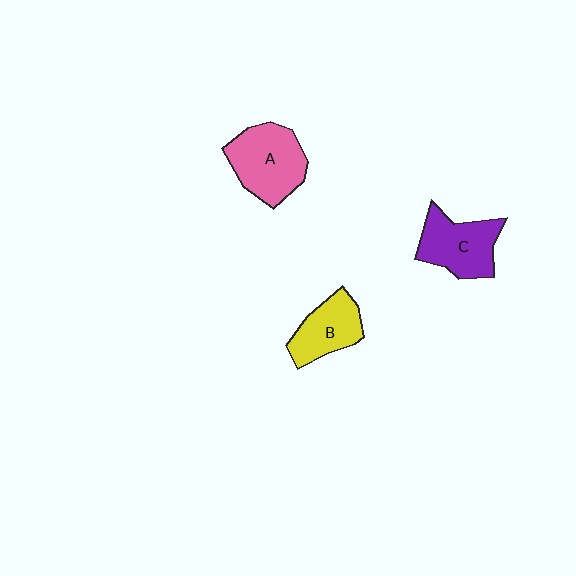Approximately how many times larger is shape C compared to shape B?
Approximately 1.2 times.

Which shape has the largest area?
Shape A (pink).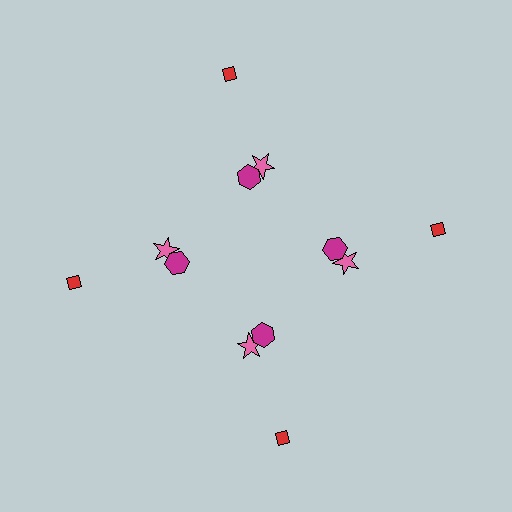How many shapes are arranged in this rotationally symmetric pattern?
There are 12 shapes, arranged in 4 groups of 3.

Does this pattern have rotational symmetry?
Yes, this pattern has 4-fold rotational symmetry. It looks the same after rotating 90 degrees around the center.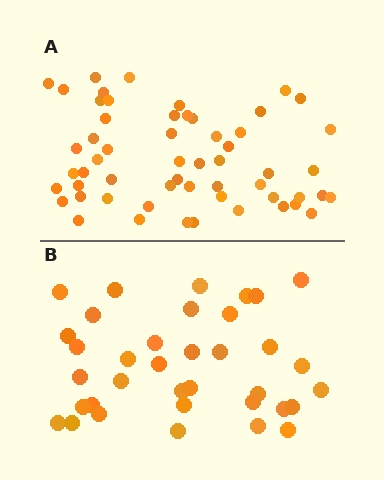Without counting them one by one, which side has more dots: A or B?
Region A (the top region) has more dots.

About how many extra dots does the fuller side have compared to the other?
Region A has approximately 20 more dots than region B.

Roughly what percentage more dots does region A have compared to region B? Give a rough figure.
About 55% more.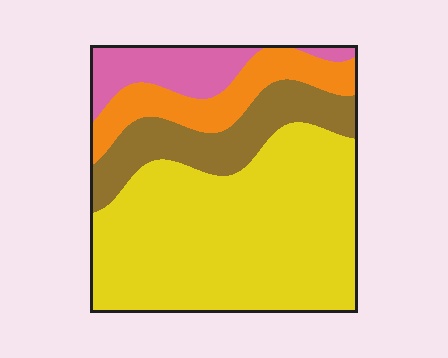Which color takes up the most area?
Yellow, at roughly 60%.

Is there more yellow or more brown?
Yellow.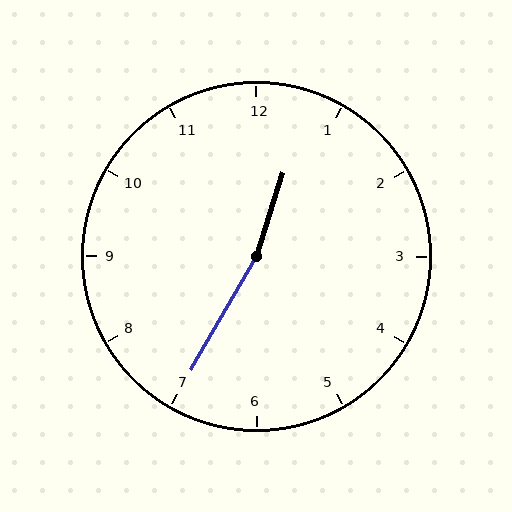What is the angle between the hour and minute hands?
Approximately 168 degrees.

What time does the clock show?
12:35.